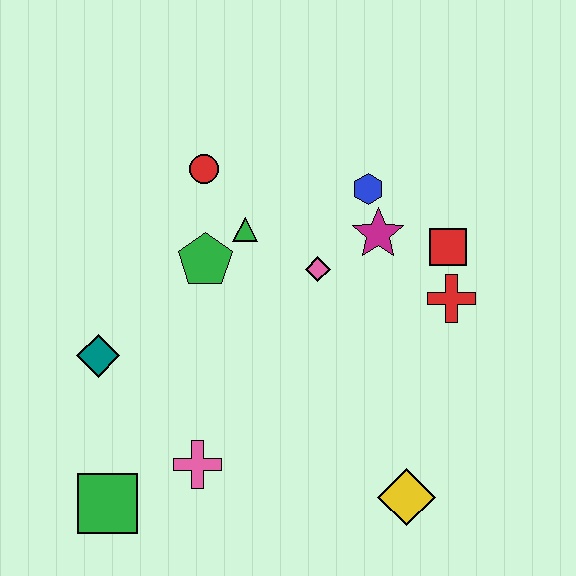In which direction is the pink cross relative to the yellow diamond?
The pink cross is to the left of the yellow diamond.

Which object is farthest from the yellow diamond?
The red circle is farthest from the yellow diamond.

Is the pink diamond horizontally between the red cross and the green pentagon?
Yes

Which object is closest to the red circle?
The green triangle is closest to the red circle.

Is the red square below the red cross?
No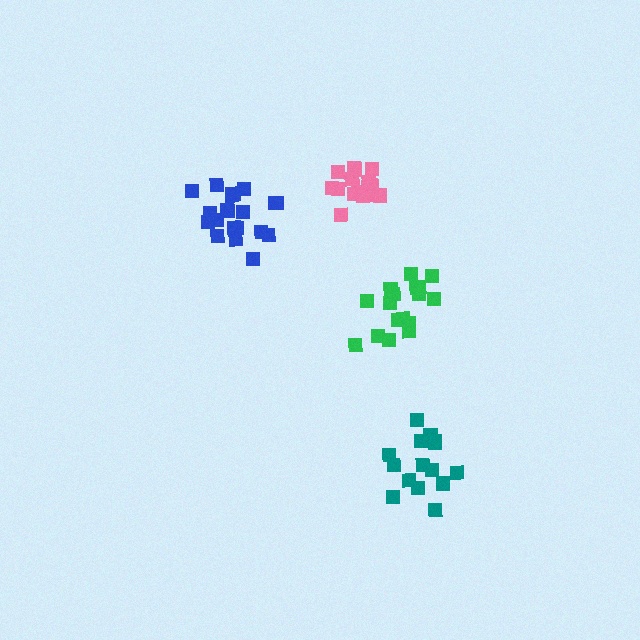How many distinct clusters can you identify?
There are 4 distinct clusters.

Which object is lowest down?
The teal cluster is bottommost.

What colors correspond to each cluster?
The clusters are colored: green, pink, blue, teal.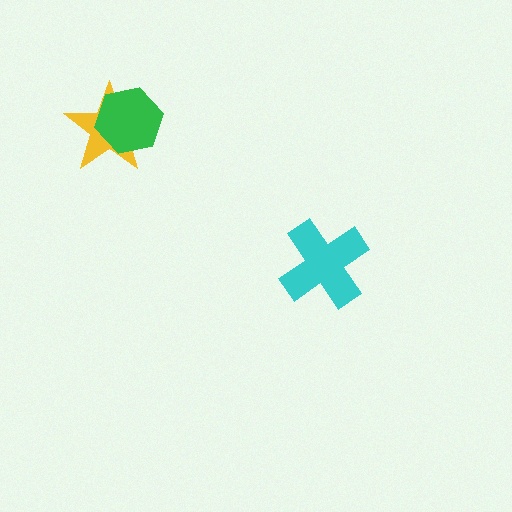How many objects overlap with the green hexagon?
1 object overlaps with the green hexagon.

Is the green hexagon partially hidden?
No, no other shape covers it.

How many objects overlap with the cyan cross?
0 objects overlap with the cyan cross.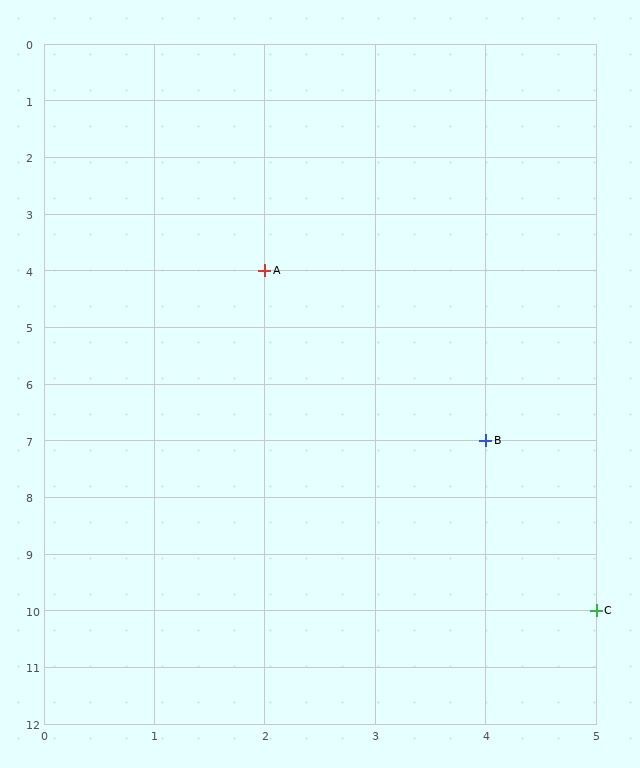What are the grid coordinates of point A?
Point A is at grid coordinates (2, 4).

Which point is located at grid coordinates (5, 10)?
Point C is at (5, 10).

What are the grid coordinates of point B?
Point B is at grid coordinates (4, 7).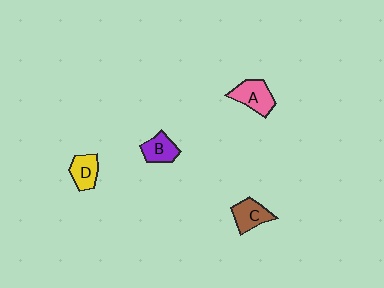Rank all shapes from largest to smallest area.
From largest to smallest: A (pink), C (brown), D (yellow), B (purple).